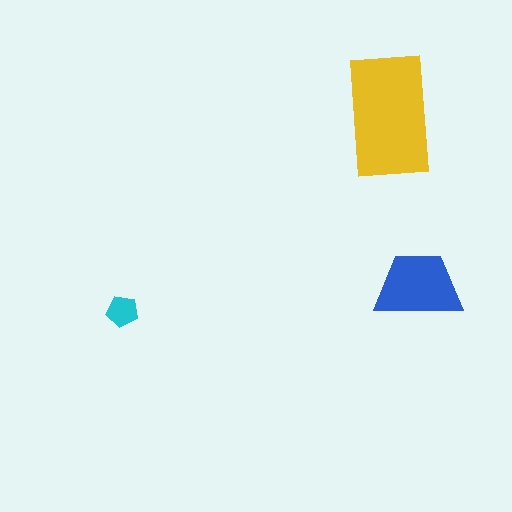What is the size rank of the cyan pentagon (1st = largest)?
3rd.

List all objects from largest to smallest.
The yellow rectangle, the blue trapezoid, the cyan pentagon.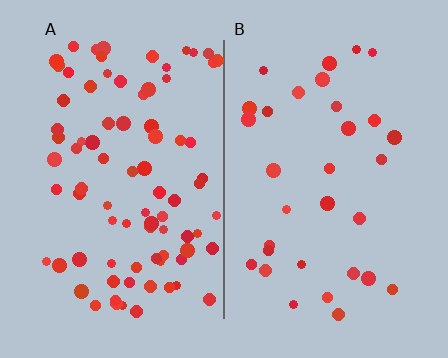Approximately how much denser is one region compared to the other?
Approximately 2.6× — region A over region B.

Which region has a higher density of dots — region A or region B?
A (the left).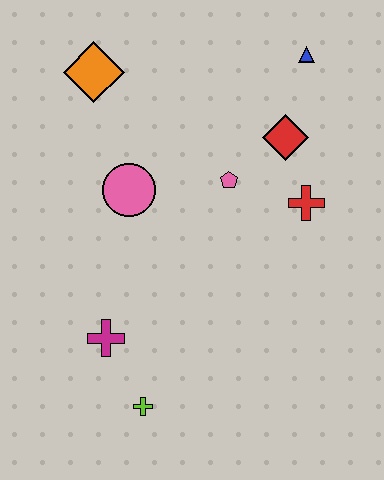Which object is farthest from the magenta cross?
The blue triangle is farthest from the magenta cross.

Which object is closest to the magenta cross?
The lime cross is closest to the magenta cross.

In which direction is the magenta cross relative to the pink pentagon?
The magenta cross is below the pink pentagon.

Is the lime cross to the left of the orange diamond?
No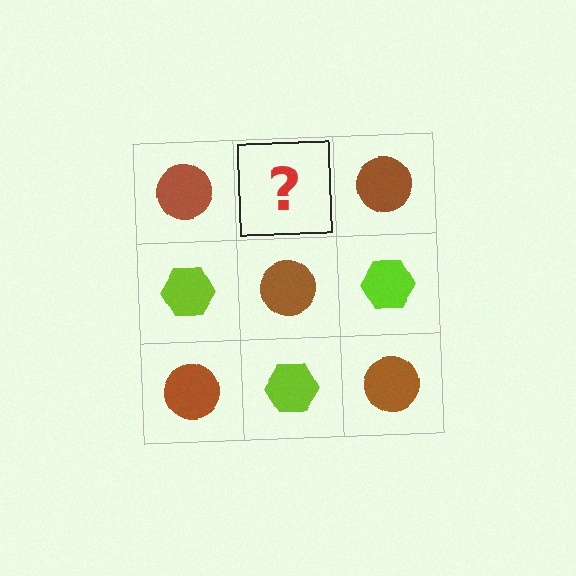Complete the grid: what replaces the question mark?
The question mark should be replaced with a lime hexagon.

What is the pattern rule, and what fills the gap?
The rule is that it alternates brown circle and lime hexagon in a checkerboard pattern. The gap should be filled with a lime hexagon.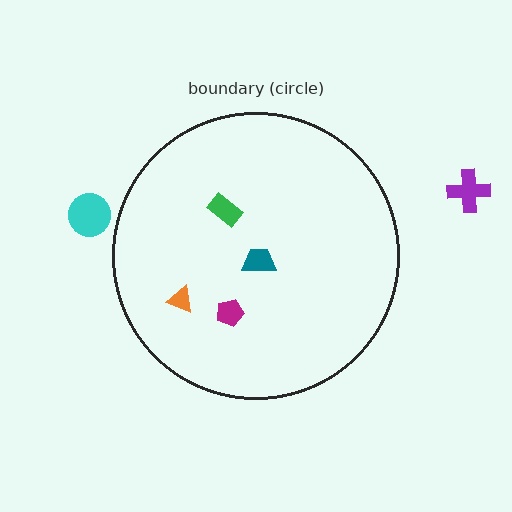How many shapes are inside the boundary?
4 inside, 2 outside.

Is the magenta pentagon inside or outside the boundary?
Inside.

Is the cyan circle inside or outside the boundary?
Outside.